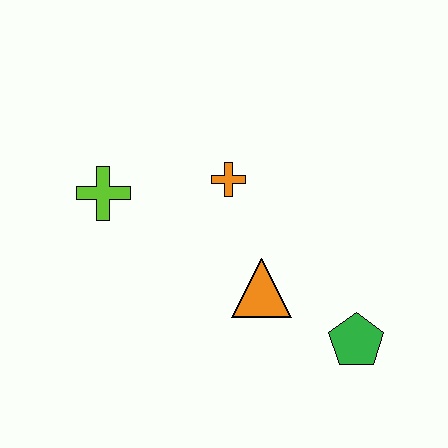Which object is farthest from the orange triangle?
The lime cross is farthest from the orange triangle.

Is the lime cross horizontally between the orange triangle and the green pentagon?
No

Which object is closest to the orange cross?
The orange triangle is closest to the orange cross.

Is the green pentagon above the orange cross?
No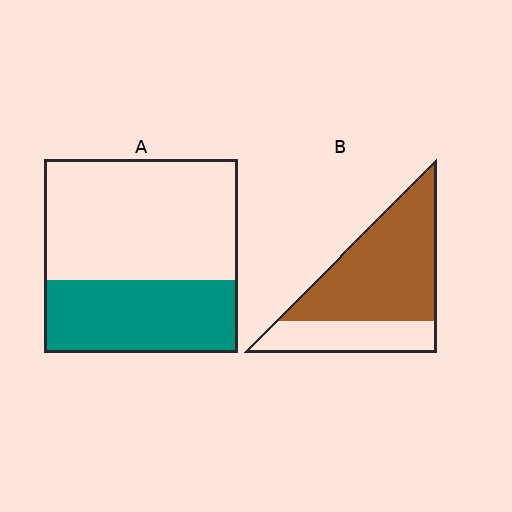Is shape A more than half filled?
No.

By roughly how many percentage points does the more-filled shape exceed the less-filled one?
By roughly 30 percentage points (B over A).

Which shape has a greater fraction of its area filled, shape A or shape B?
Shape B.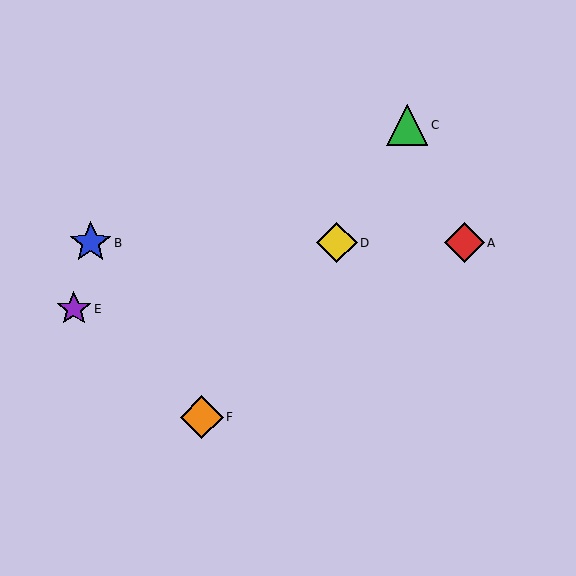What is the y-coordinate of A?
Object A is at y≈243.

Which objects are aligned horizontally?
Objects A, B, D are aligned horizontally.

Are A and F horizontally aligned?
No, A is at y≈243 and F is at y≈417.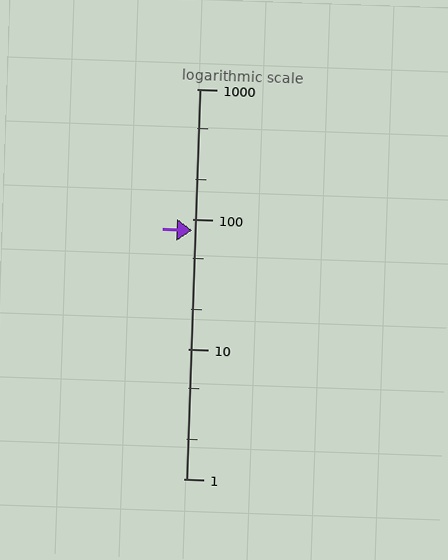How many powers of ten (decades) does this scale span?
The scale spans 3 decades, from 1 to 1000.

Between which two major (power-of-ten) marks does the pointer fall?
The pointer is between 10 and 100.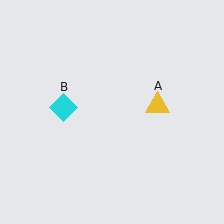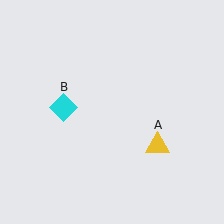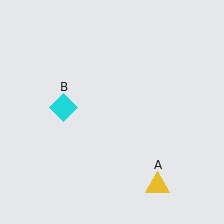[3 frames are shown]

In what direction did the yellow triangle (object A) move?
The yellow triangle (object A) moved down.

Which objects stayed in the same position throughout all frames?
Cyan diamond (object B) remained stationary.